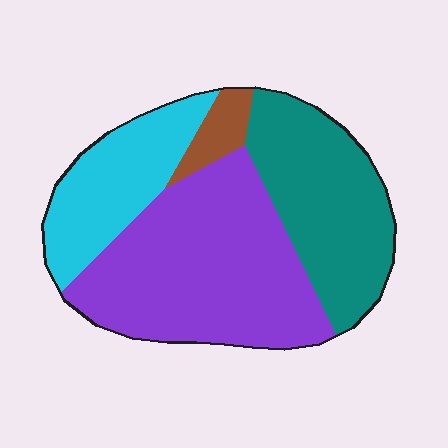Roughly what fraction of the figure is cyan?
Cyan covers about 20% of the figure.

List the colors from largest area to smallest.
From largest to smallest: purple, teal, cyan, brown.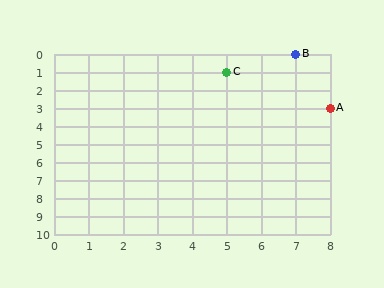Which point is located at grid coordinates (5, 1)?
Point C is at (5, 1).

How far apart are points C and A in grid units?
Points C and A are 3 columns and 2 rows apart (about 3.6 grid units diagonally).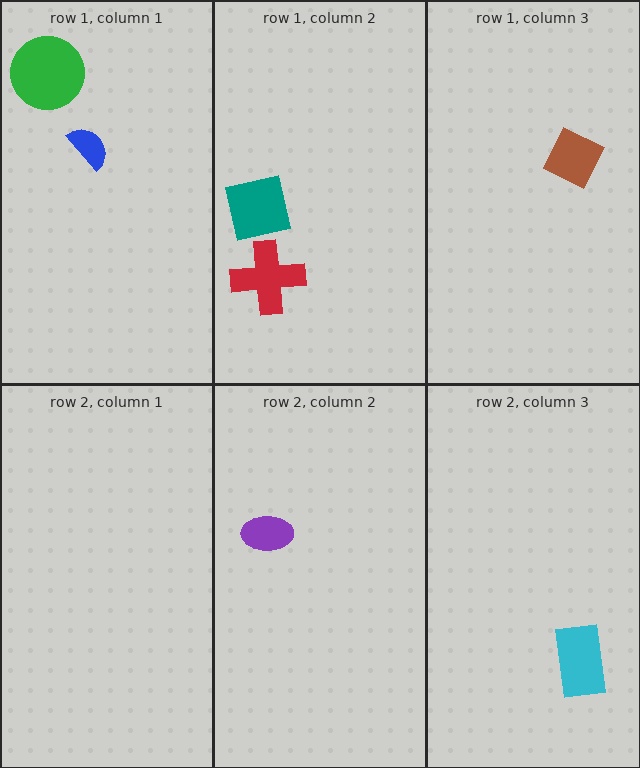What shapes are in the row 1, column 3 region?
The brown diamond.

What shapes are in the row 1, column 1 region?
The blue semicircle, the green circle.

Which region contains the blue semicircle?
The row 1, column 1 region.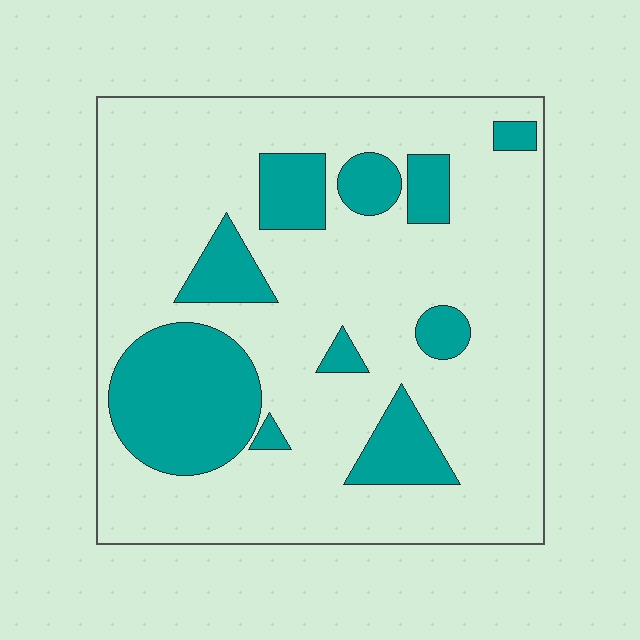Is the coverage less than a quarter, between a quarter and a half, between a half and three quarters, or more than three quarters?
Less than a quarter.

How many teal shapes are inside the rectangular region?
10.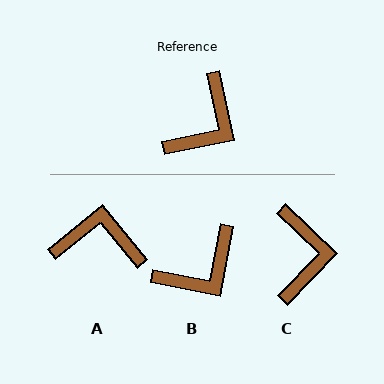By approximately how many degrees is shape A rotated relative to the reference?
Approximately 118 degrees counter-clockwise.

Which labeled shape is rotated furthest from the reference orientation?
A, about 118 degrees away.